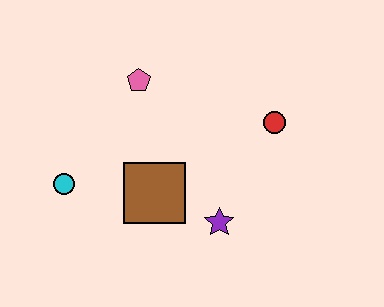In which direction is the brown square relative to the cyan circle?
The brown square is to the right of the cyan circle.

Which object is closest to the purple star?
The brown square is closest to the purple star.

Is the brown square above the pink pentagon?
No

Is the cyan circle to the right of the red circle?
No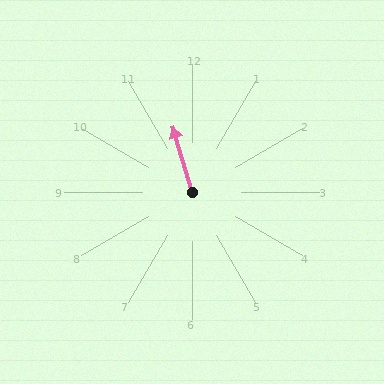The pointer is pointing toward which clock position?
Roughly 11 o'clock.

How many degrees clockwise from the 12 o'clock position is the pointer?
Approximately 343 degrees.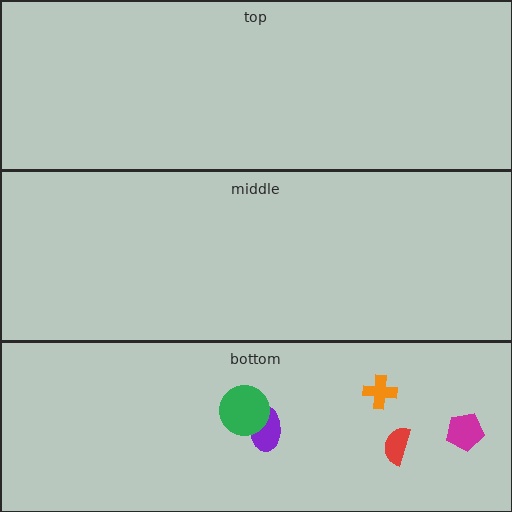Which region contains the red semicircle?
The bottom region.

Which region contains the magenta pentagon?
The bottom region.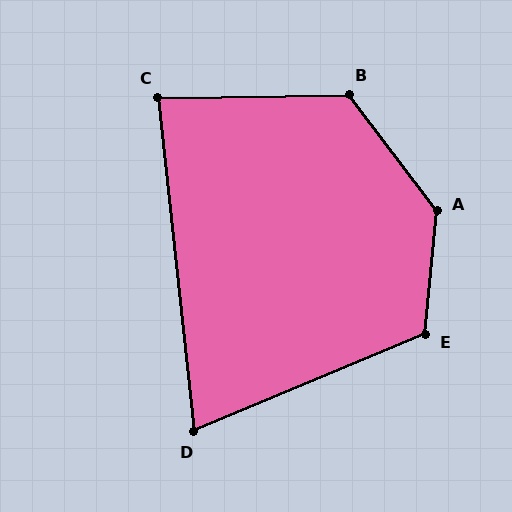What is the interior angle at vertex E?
Approximately 118 degrees (obtuse).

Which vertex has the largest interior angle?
A, at approximately 138 degrees.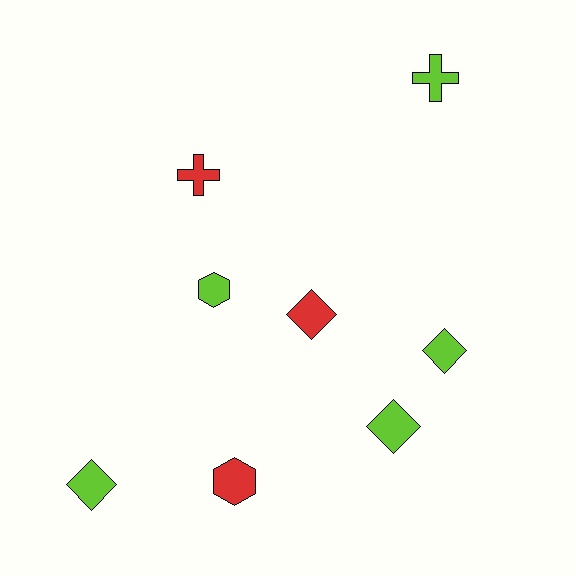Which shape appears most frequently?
Diamond, with 4 objects.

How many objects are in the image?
There are 8 objects.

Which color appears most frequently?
Lime, with 5 objects.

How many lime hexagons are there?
There is 1 lime hexagon.